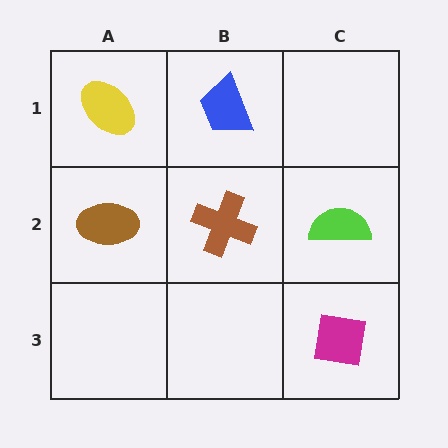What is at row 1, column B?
A blue trapezoid.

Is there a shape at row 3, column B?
No, that cell is empty.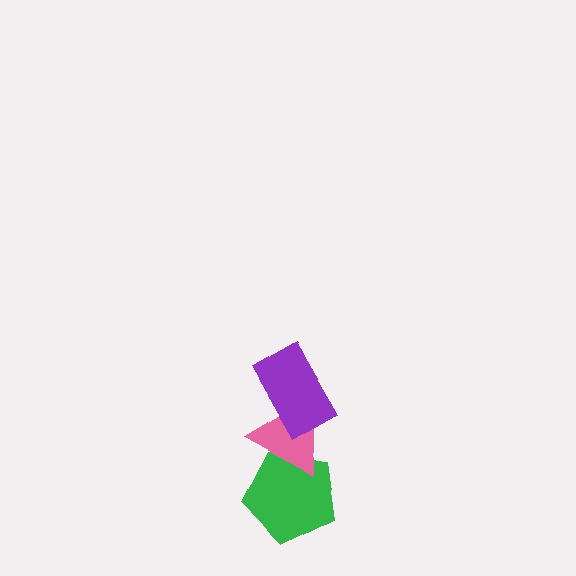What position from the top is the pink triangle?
The pink triangle is 2nd from the top.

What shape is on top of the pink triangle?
The purple rectangle is on top of the pink triangle.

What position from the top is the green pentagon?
The green pentagon is 3rd from the top.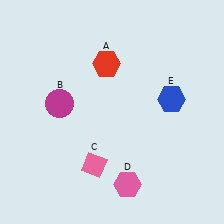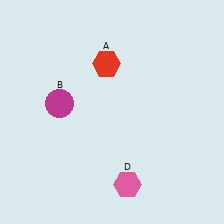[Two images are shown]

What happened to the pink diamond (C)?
The pink diamond (C) was removed in Image 2. It was in the bottom-left area of Image 1.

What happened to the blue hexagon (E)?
The blue hexagon (E) was removed in Image 2. It was in the top-right area of Image 1.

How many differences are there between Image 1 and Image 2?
There are 2 differences between the two images.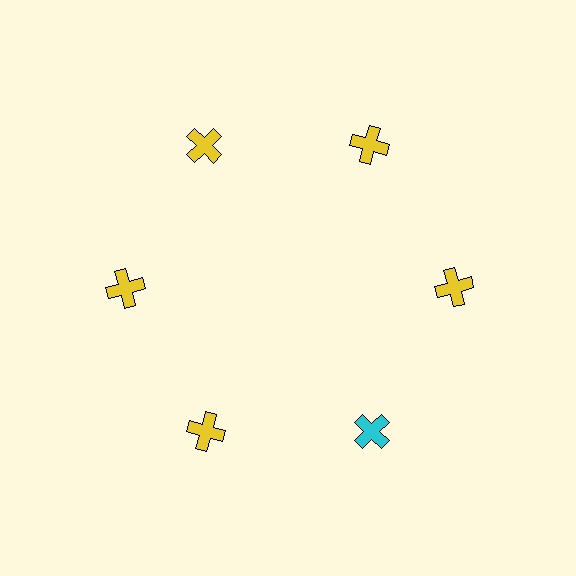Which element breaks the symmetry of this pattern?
The cyan cross at roughly the 5 o'clock position breaks the symmetry. All other shapes are yellow crosses.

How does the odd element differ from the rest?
It has a different color: cyan instead of yellow.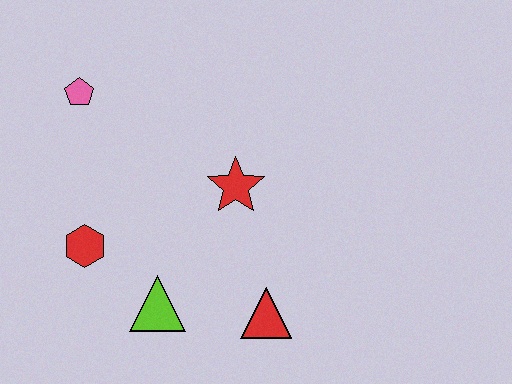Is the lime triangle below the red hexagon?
Yes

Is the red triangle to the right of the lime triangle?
Yes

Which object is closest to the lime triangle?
The red hexagon is closest to the lime triangle.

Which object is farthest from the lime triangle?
The pink pentagon is farthest from the lime triangle.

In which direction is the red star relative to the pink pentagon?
The red star is to the right of the pink pentagon.